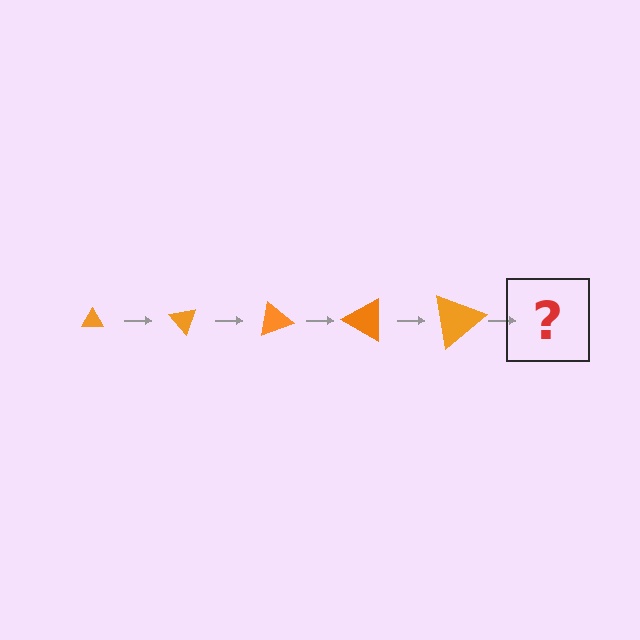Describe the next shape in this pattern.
It should be a triangle, larger than the previous one and rotated 250 degrees from the start.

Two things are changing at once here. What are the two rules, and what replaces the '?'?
The two rules are that the triangle grows larger each step and it rotates 50 degrees each step. The '?' should be a triangle, larger than the previous one and rotated 250 degrees from the start.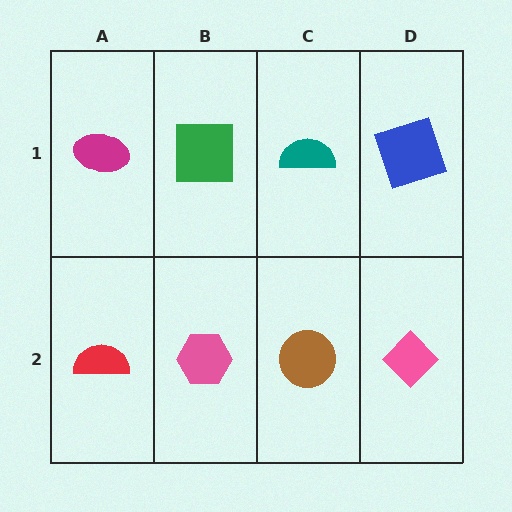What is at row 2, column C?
A brown circle.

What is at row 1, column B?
A green square.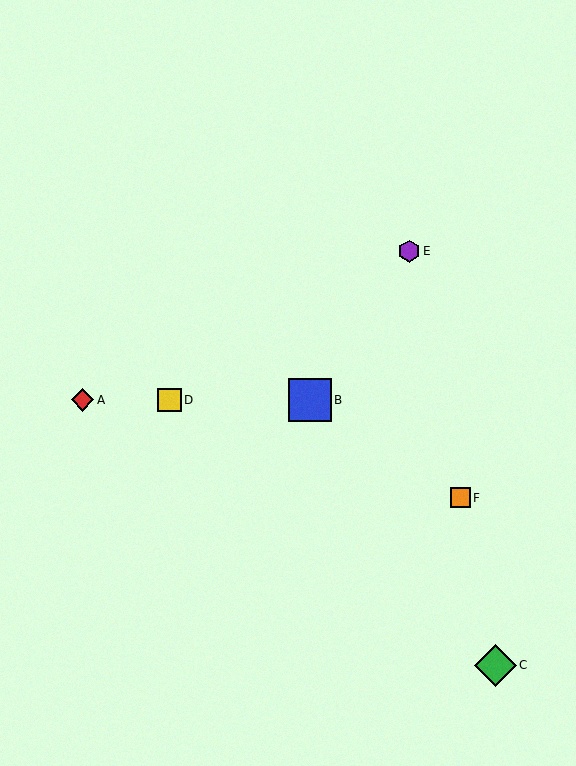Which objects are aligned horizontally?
Objects A, B, D are aligned horizontally.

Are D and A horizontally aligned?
Yes, both are at y≈400.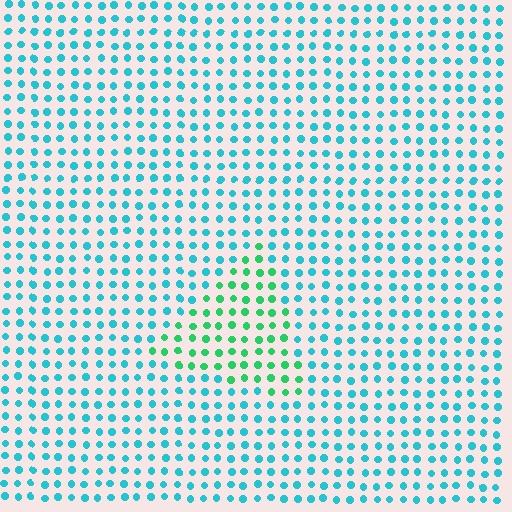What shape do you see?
I see a triangle.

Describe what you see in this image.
The image is filled with small cyan elements in a uniform arrangement. A triangle-shaped region is visible where the elements are tinted to a slightly different hue, forming a subtle color boundary.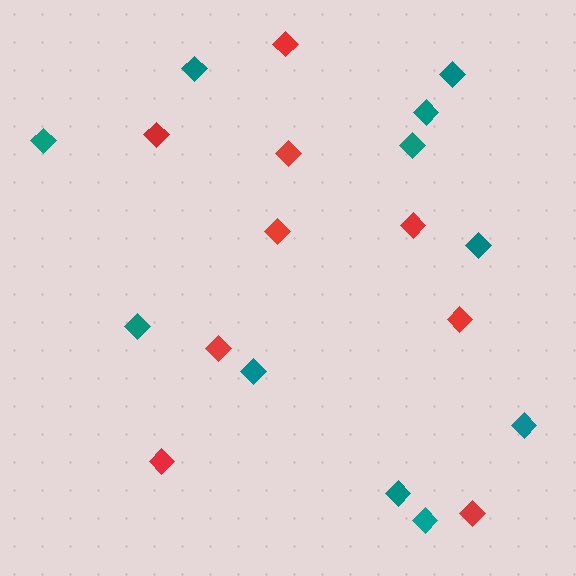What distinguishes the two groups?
There are 2 groups: one group of teal diamonds (11) and one group of red diamonds (9).